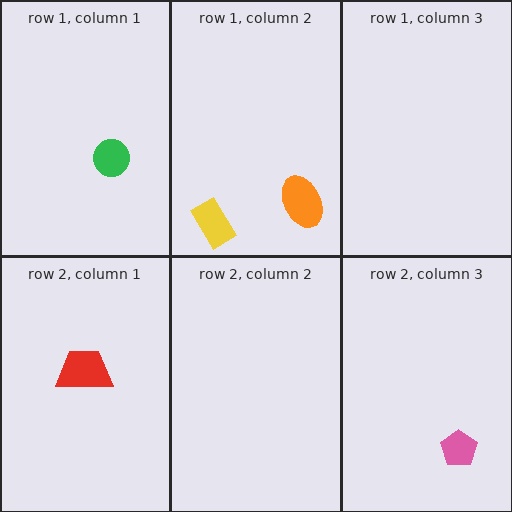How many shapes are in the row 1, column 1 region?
1.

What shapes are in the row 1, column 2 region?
The yellow rectangle, the orange ellipse.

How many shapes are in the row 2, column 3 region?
1.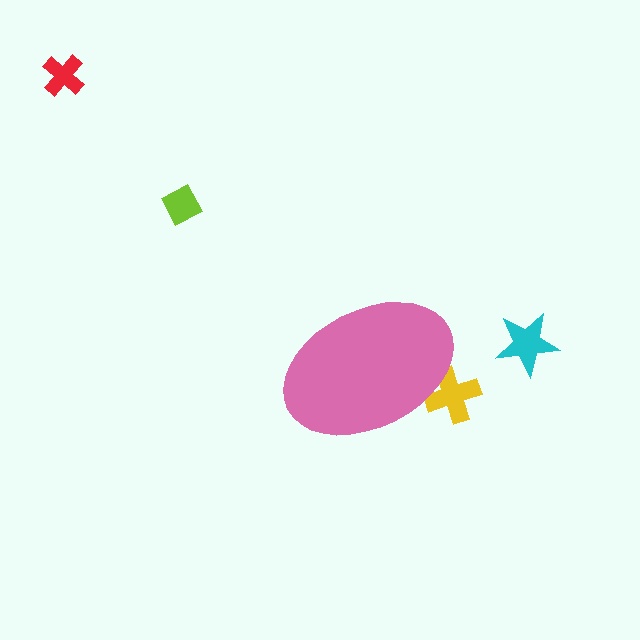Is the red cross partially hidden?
No, the red cross is fully visible.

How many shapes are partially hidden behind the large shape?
1 shape is partially hidden.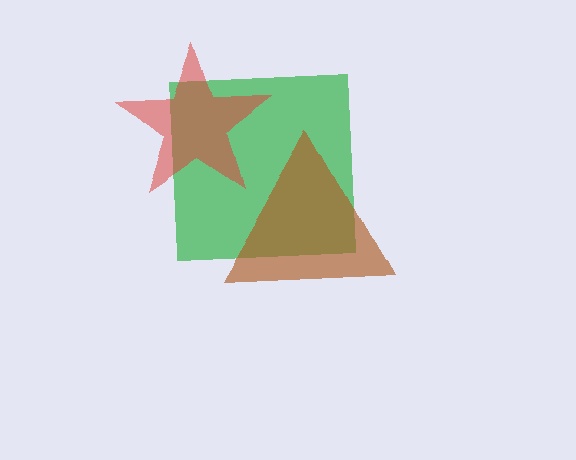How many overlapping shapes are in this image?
There are 3 overlapping shapes in the image.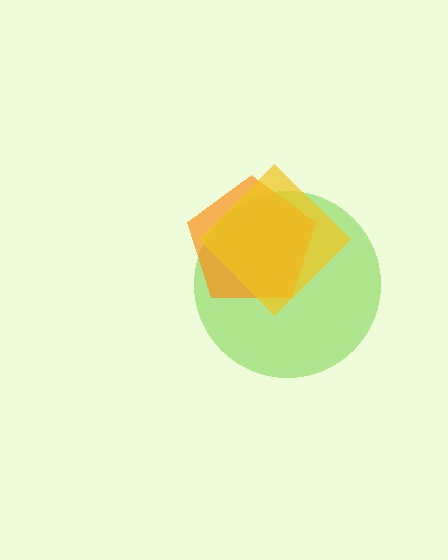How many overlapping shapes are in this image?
There are 3 overlapping shapes in the image.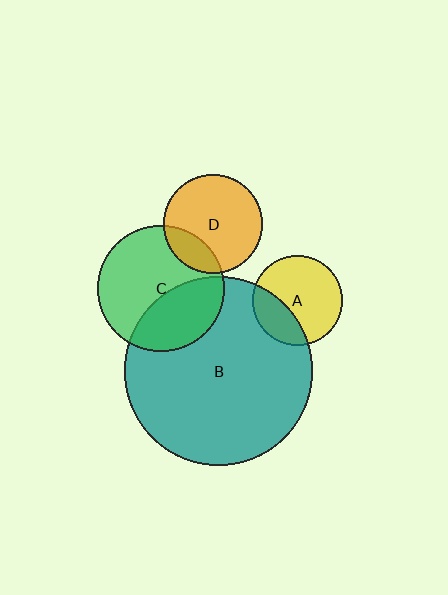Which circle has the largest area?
Circle B (teal).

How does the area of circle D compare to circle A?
Approximately 1.2 times.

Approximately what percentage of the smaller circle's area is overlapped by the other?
Approximately 30%.